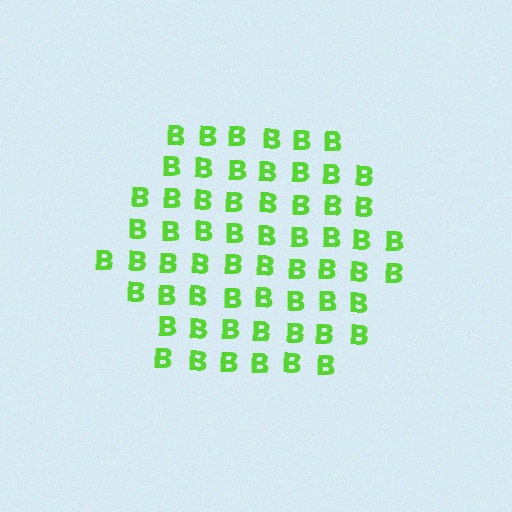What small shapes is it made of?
It is made of small letter B's.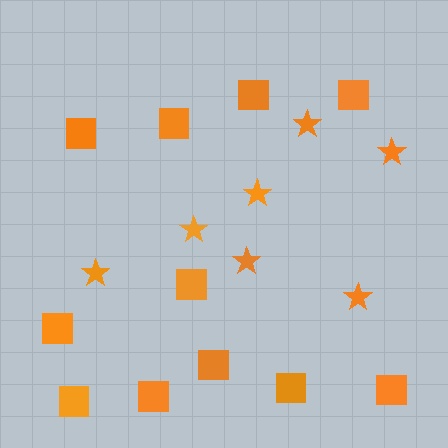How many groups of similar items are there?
There are 2 groups: one group of stars (7) and one group of squares (11).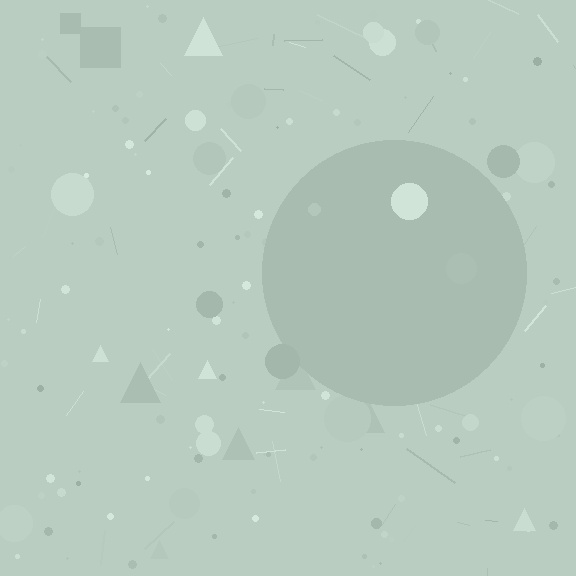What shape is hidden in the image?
A circle is hidden in the image.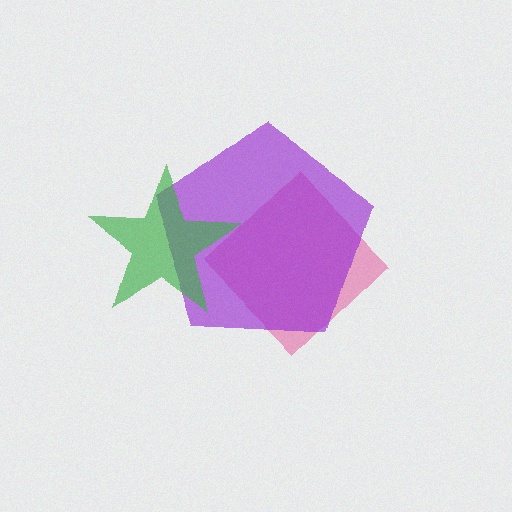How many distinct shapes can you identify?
There are 3 distinct shapes: a pink diamond, a purple pentagon, a green star.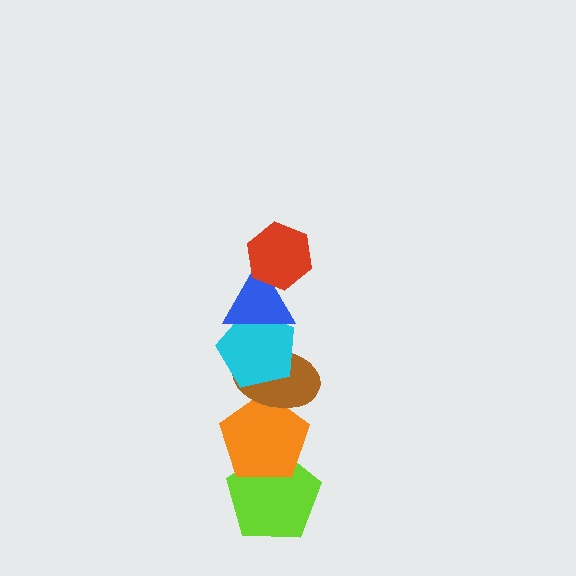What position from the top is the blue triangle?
The blue triangle is 2nd from the top.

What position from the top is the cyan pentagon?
The cyan pentagon is 3rd from the top.